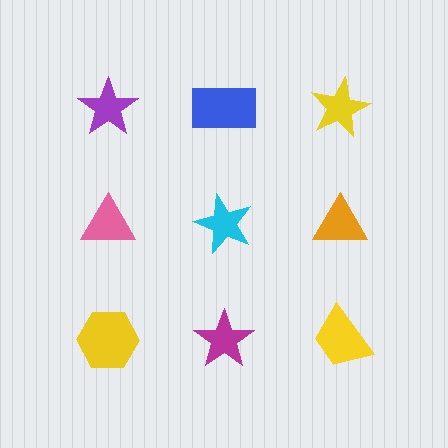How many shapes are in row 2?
3 shapes.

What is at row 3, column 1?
A yellow hexagon.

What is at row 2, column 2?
A cyan star.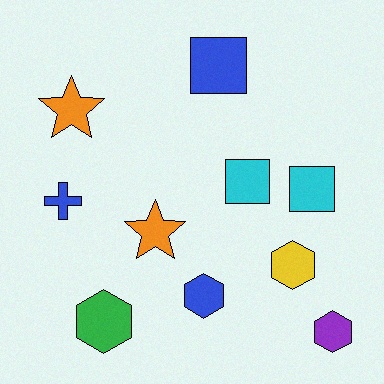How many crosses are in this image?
There is 1 cross.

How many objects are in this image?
There are 10 objects.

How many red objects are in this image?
There are no red objects.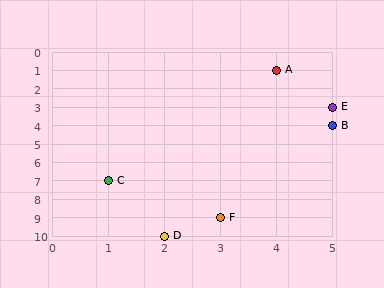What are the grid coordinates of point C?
Point C is at grid coordinates (1, 7).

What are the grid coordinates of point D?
Point D is at grid coordinates (2, 10).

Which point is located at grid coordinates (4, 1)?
Point A is at (4, 1).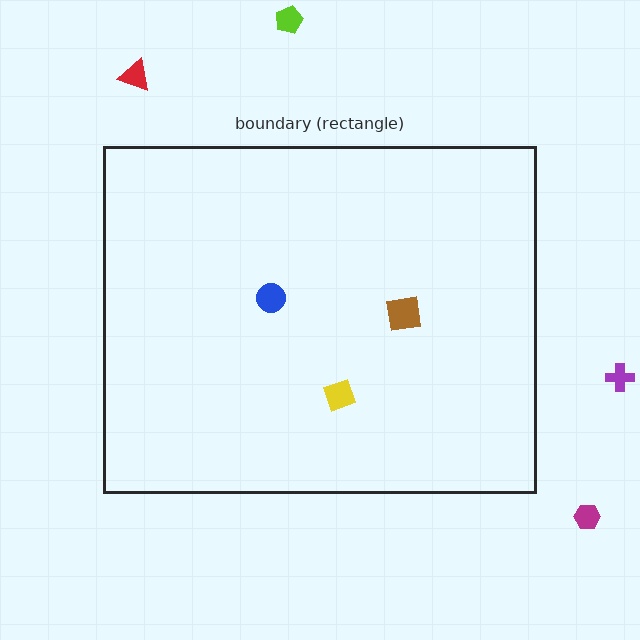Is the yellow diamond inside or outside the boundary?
Inside.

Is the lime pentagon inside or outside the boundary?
Outside.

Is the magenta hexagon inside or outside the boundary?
Outside.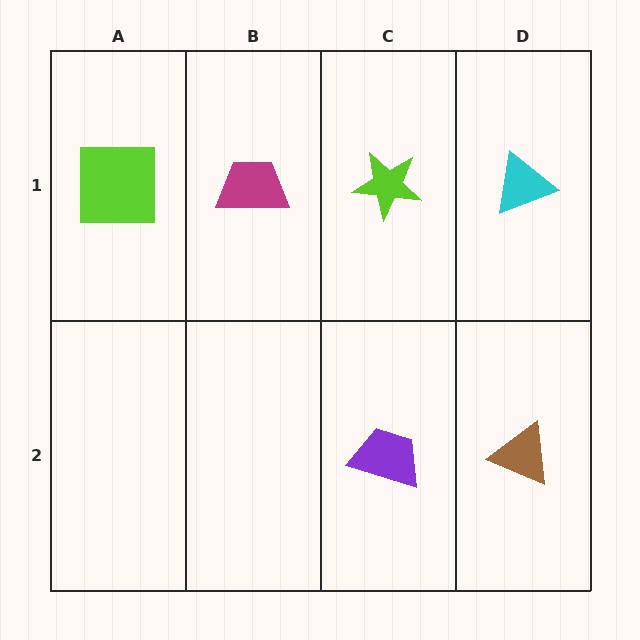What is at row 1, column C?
A lime star.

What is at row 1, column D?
A cyan triangle.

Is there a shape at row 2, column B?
No, that cell is empty.